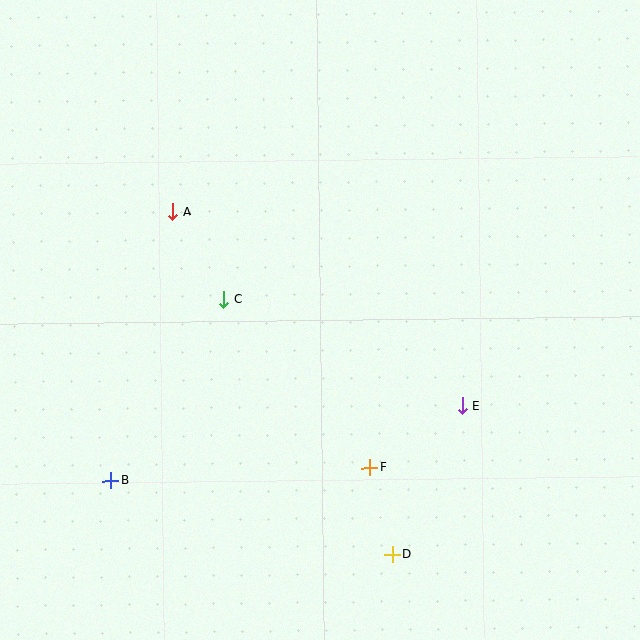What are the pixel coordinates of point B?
Point B is at (111, 481).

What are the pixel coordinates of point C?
Point C is at (223, 300).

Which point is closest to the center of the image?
Point C at (223, 300) is closest to the center.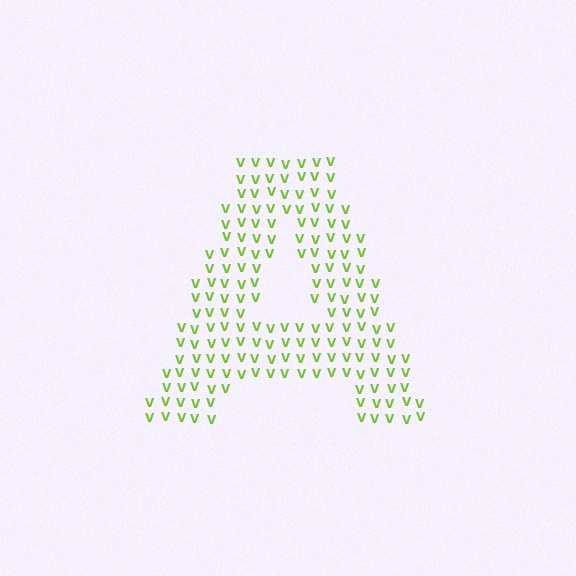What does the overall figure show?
The overall figure shows the letter A.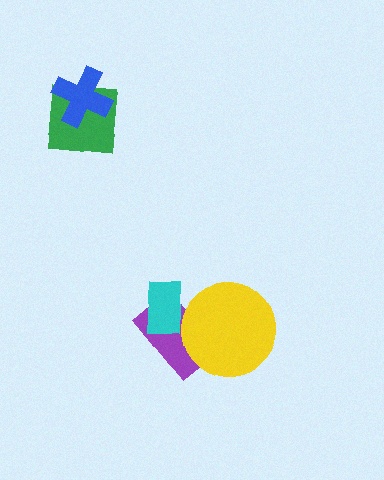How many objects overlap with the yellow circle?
1 object overlaps with the yellow circle.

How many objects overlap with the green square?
1 object overlaps with the green square.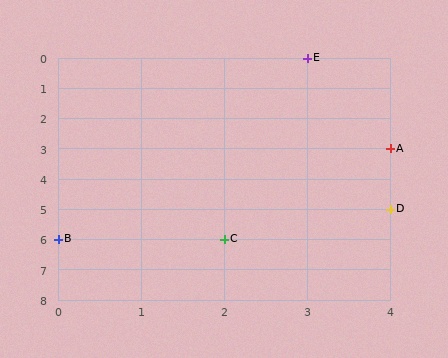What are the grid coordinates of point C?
Point C is at grid coordinates (2, 6).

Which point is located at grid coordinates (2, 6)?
Point C is at (2, 6).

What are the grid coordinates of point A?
Point A is at grid coordinates (4, 3).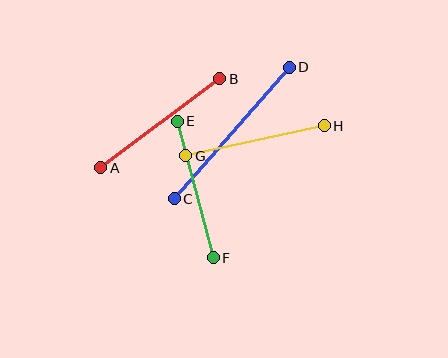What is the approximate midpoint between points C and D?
The midpoint is at approximately (232, 133) pixels.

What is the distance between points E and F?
The distance is approximately 141 pixels.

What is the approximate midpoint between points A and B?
The midpoint is at approximately (160, 123) pixels.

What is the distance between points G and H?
The distance is approximately 142 pixels.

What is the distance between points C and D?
The distance is approximately 175 pixels.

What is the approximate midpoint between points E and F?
The midpoint is at approximately (195, 189) pixels.